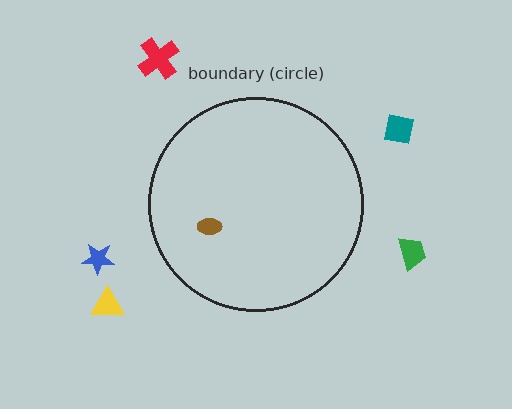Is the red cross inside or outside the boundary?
Outside.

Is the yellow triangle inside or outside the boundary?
Outside.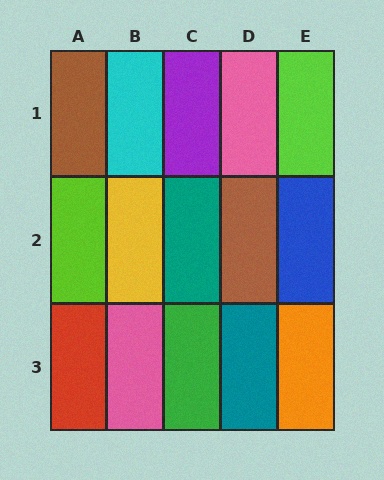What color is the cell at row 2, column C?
Teal.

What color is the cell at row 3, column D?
Teal.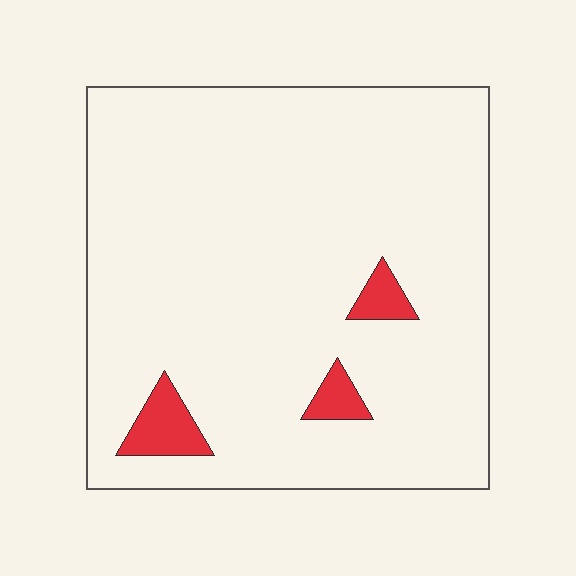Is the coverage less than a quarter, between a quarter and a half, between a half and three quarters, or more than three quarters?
Less than a quarter.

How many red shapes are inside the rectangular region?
3.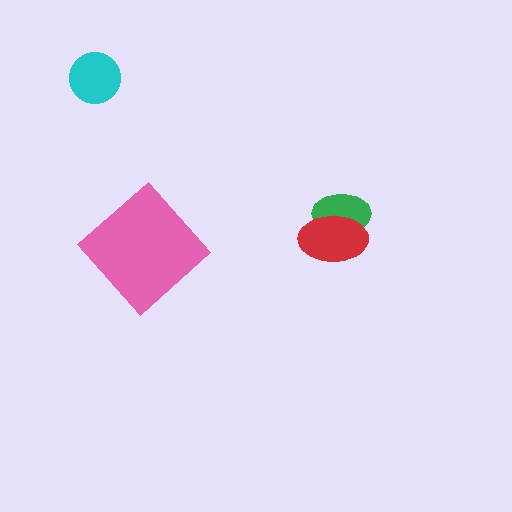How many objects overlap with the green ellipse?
1 object overlaps with the green ellipse.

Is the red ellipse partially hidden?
No, no other shape covers it.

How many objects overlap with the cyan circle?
0 objects overlap with the cyan circle.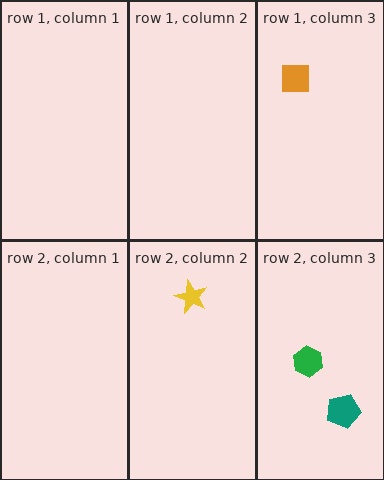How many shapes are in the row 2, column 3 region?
2.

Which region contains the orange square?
The row 1, column 3 region.